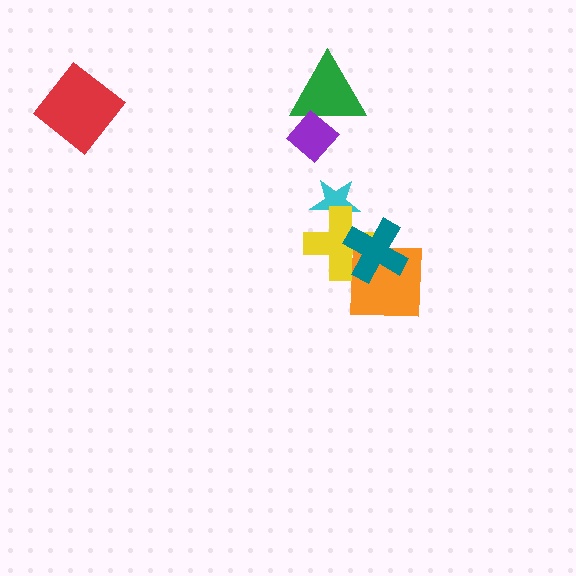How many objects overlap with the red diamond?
0 objects overlap with the red diamond.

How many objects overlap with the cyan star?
1 object overlaps with the cyan star.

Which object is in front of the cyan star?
The yellow cross is in front of the cyan star.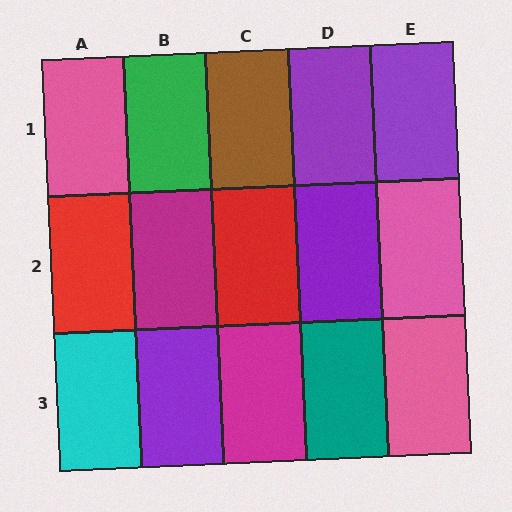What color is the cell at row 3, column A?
Cyan.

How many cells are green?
1 cell is green.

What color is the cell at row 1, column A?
Pink.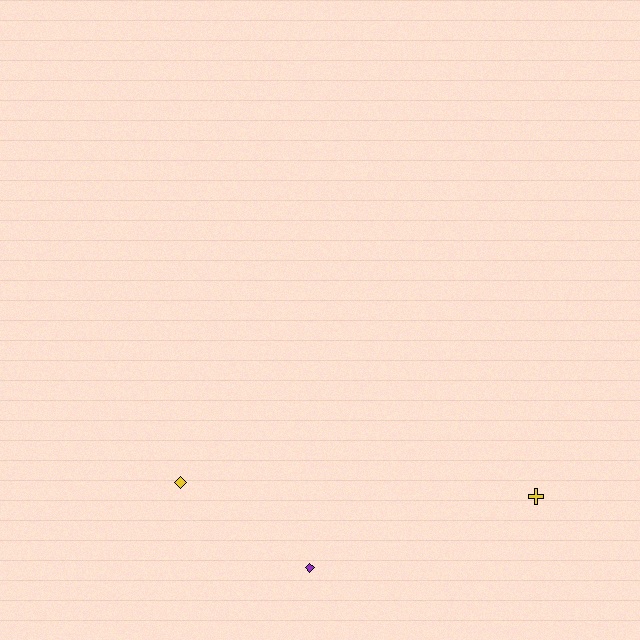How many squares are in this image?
There are no squares.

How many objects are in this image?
There are 3 objects.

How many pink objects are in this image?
There are no pink objects.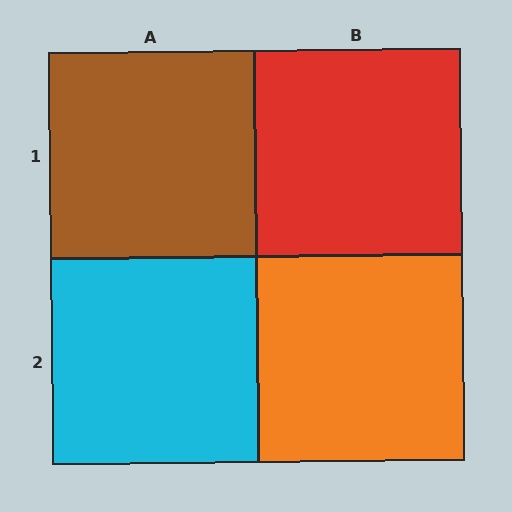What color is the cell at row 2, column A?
Cyan.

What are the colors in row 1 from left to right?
Brown, red.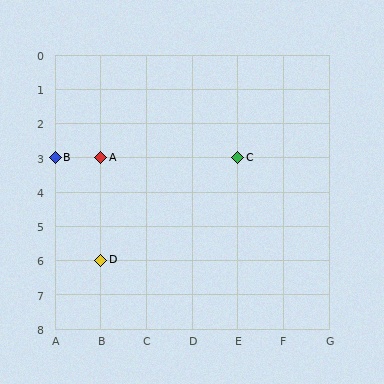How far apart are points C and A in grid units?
Points C and A are 3 columns apart.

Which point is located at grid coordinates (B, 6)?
Point D is at (B, 6).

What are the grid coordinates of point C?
Point C is at grid coordinates (E, 3).